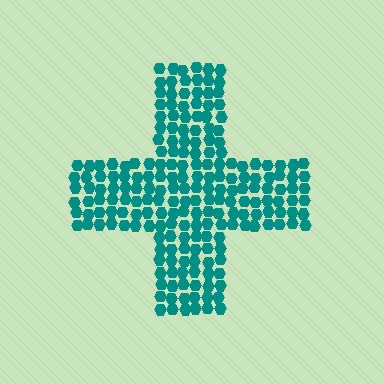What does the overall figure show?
The overall figure shows a cross.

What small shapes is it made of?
It is made of small hexagons.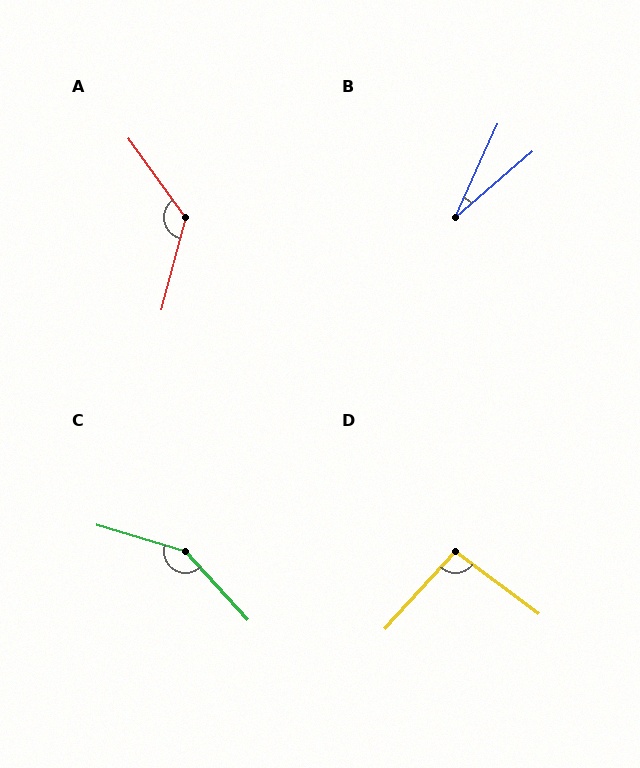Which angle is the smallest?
B, at approximately 25 degrees.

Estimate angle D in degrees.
Approximately 95 degrees.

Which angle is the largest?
C, at approximately 149 degrees.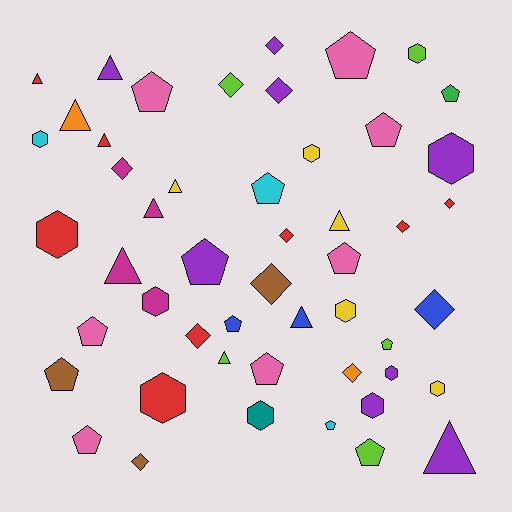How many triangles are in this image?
There are 11 triangles.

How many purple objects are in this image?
There are 8 purple objects.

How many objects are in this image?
There are 50 objects.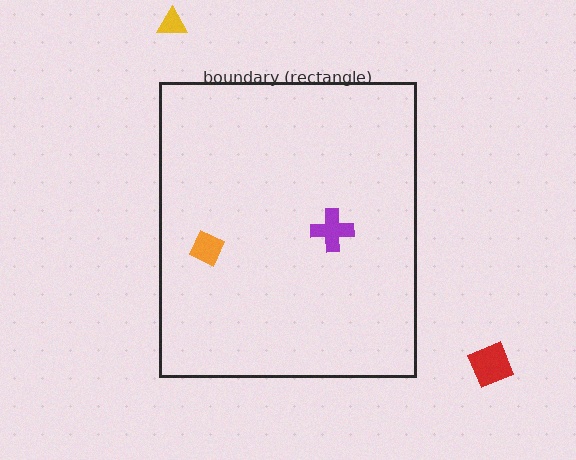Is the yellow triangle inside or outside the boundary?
Outside.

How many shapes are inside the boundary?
2 inside, 2 outside.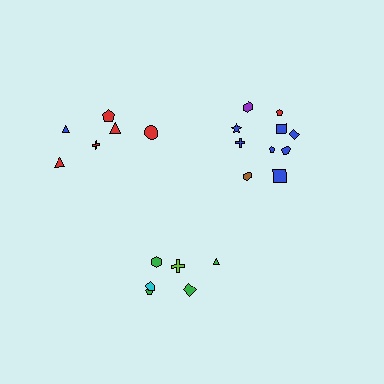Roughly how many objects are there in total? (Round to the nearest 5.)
Roughly 20 objects in total.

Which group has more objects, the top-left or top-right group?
The top-right group.